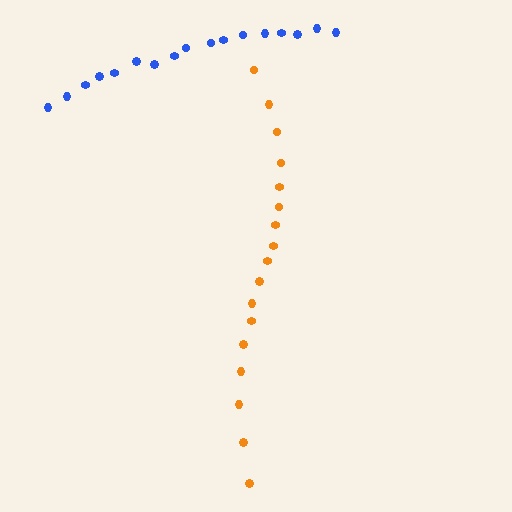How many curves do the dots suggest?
There are 2 distinct paths.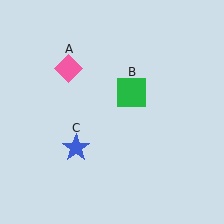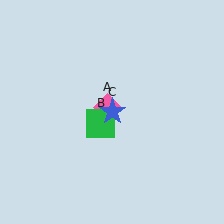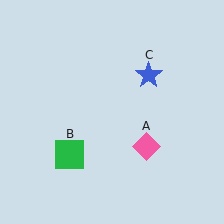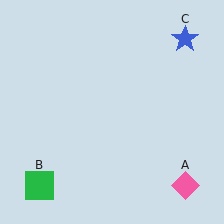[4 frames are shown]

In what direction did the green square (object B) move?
The green square (object B) moved down and to the left.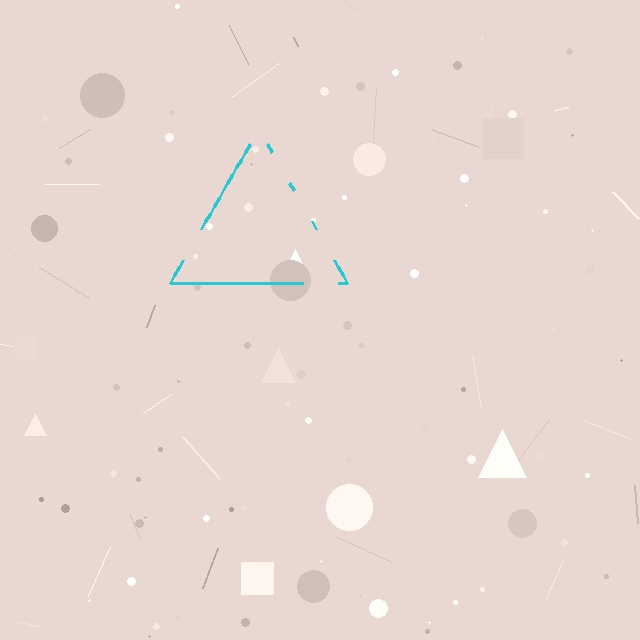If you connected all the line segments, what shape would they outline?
They would outline a triangle.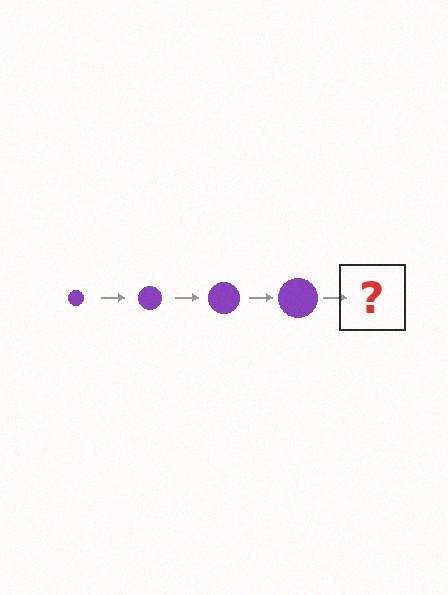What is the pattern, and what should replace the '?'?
The pattern is that the circle gets progressively larger each step. The '?' should be a purple circle, larger than the previous one.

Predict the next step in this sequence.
The next step is a purple circle, larger than the previous one.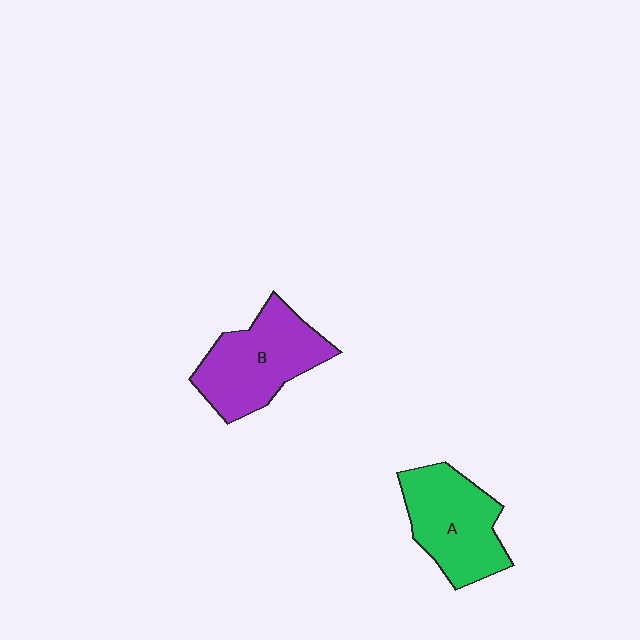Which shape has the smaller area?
Shape A (green).